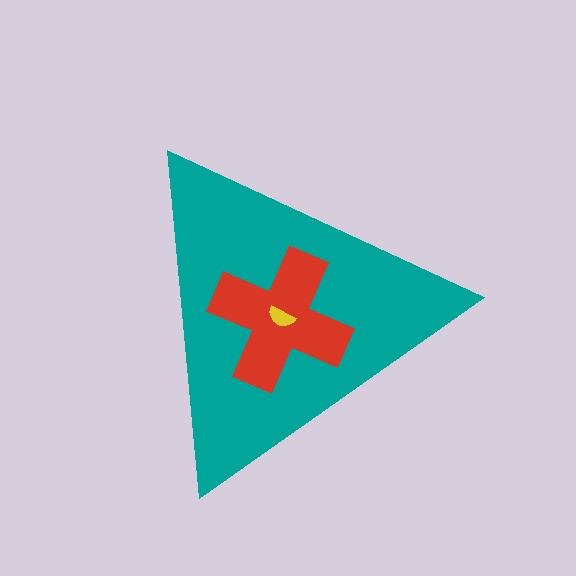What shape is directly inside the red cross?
The yellow semicircle.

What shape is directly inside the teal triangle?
The red cross.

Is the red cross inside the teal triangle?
Yes.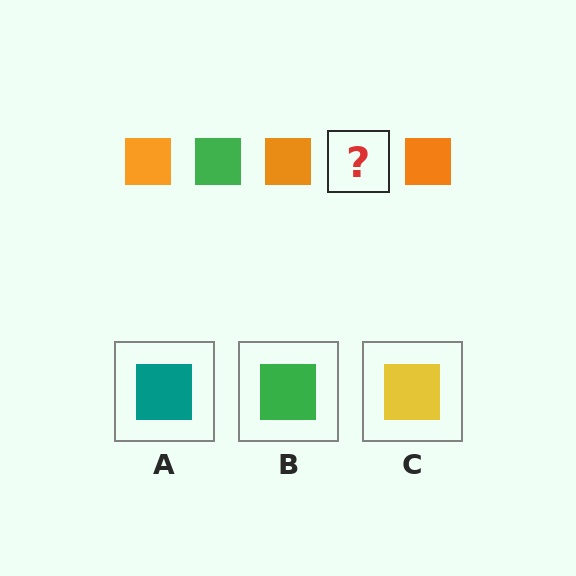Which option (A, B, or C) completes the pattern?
B.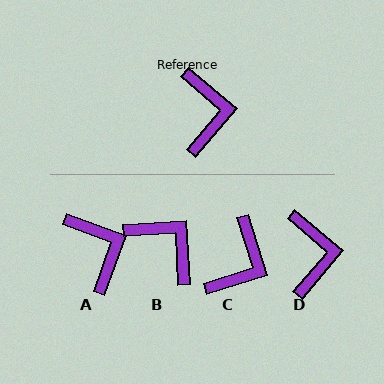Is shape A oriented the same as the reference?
No, it is off by about 20 degrees.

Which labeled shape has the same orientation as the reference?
D.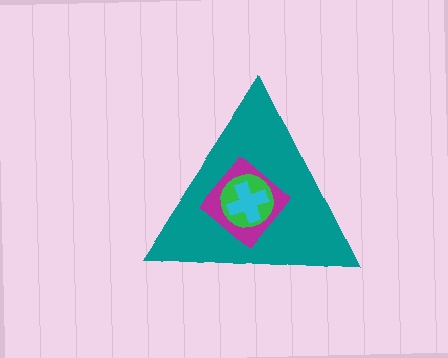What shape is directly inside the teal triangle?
The magenta diamond.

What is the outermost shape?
The teal triangle.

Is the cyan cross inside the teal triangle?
Yes.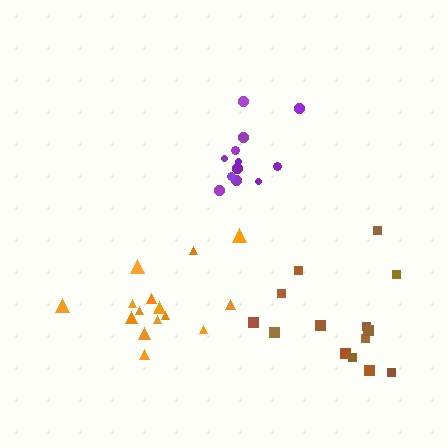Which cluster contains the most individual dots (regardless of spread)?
Orange (15).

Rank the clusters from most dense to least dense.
purple, orange, brown.